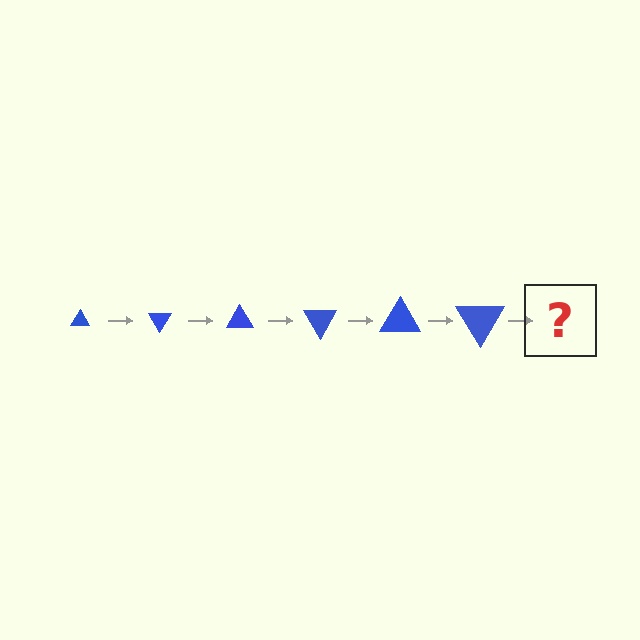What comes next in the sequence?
The next element should be a triangle, larger than the previous one and rotated 360 degrees from the start.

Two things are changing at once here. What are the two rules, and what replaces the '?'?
The two rules are that the triangle grows larger each step and it rotates 60 degrees each step. The '?' should be a triangle, larger than the previous one and rotated 360 degrees from the start.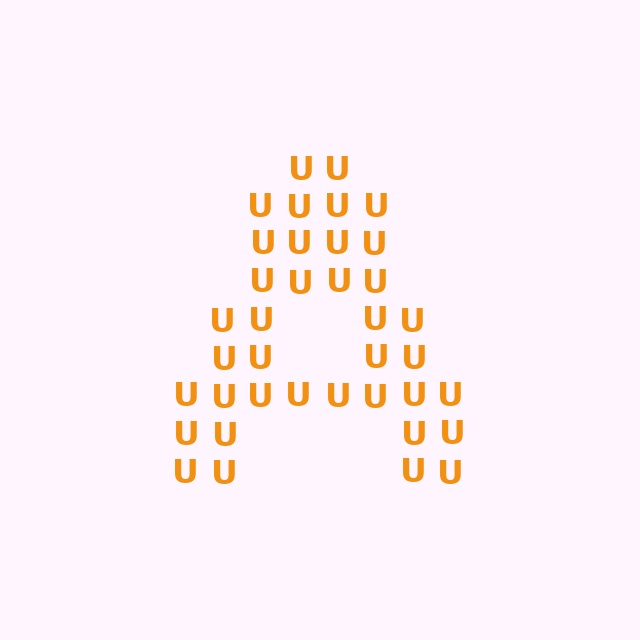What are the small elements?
The small elements are letter U's.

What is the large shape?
The large shape is the letter A.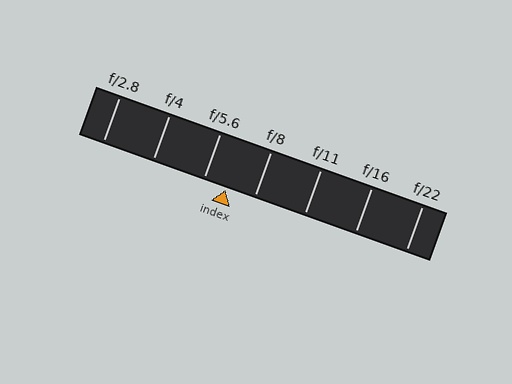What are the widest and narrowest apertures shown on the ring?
The widest aperture shown is f/2.8 and the narrowest is f/22.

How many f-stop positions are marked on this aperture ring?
There are 7 f-stop positions marked.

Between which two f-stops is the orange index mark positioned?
The index mark is between f/5.6 and f/8.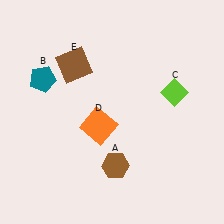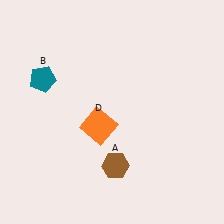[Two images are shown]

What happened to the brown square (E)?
The brown square (E) was removed in Image 2. It was in the top-left area of Image 1.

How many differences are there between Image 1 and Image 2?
There are 2 differences between the two images.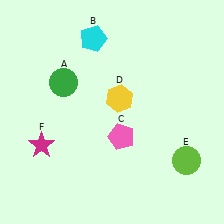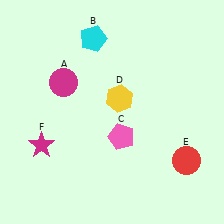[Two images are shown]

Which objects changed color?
A changed from green to magenta. E changed from lime to red.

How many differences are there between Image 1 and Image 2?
There are 2 differences between the two images.